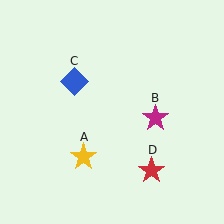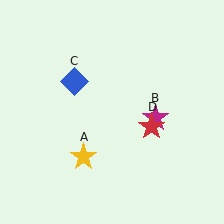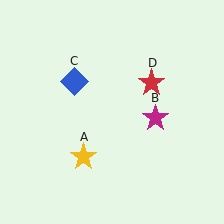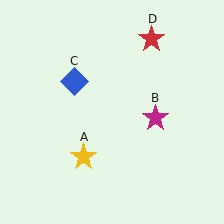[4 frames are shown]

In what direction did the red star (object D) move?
The red star (object D) moved up.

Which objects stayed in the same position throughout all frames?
Yellow star (object A) and magenta star (object B) and blue diamond (object C) remained stationary.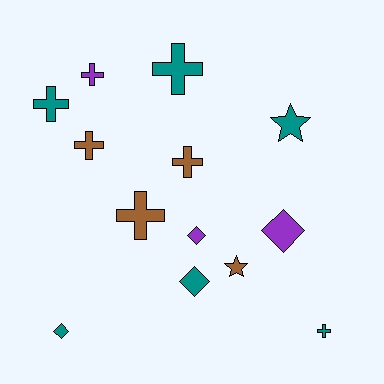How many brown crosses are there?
There are 3 brown crosses.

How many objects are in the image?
There are 13 objects.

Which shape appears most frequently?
Cross, with 7 objects.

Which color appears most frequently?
Teal, with 6 objects.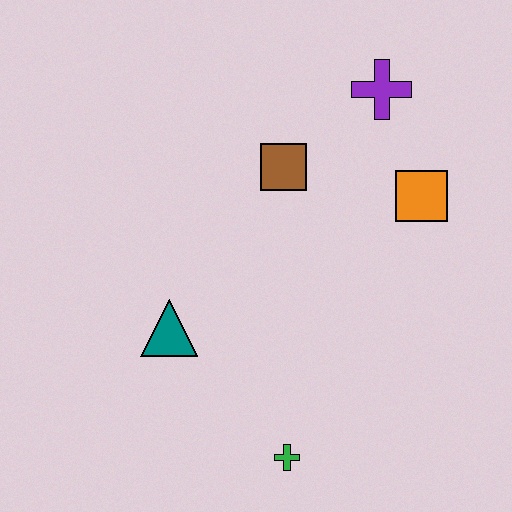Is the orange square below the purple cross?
Yes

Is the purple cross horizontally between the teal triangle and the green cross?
No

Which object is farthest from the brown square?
The green cross is farthest from the brown square.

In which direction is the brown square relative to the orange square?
The brown square is to the left of the orange square.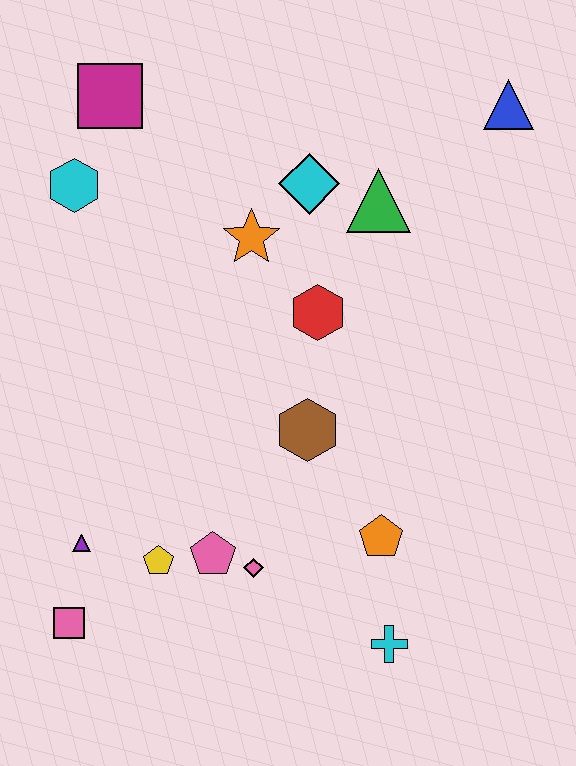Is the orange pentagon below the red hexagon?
Yes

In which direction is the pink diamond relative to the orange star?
The pink diamond is below the orange star.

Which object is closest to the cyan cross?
The orange pentagon is closest to the cyan cross.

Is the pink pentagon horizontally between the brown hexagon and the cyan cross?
No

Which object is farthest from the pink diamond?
The blue triangle is farthest from the pink diamond.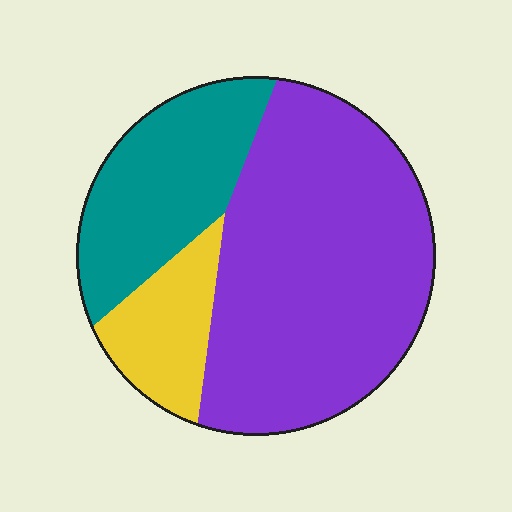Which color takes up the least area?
Yellow, at roughly 15%.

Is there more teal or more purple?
Purple.